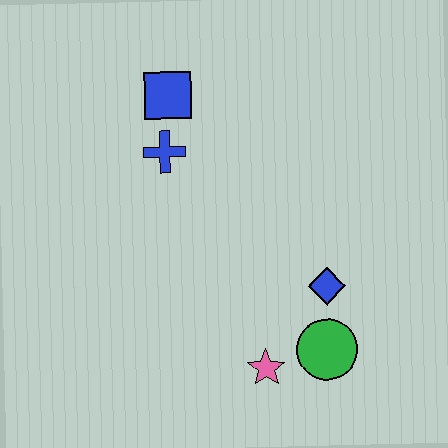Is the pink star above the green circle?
No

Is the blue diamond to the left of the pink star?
No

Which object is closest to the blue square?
The blue cross is closest to the blue square.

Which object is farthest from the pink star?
The blue square is farthest from the pink star.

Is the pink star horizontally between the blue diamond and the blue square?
Yes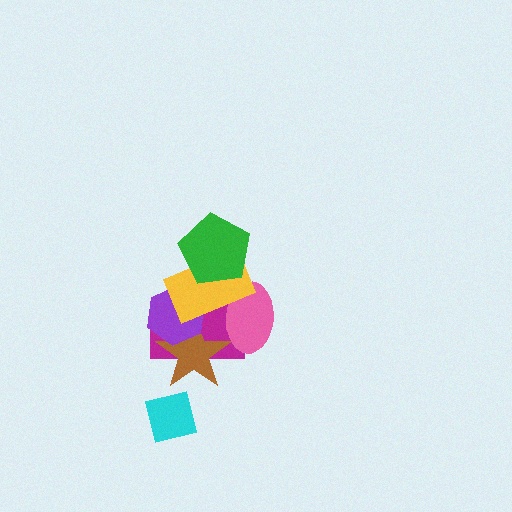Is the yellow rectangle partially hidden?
Yes, it is partially covered by another shape.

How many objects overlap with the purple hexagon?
3 objects overlap with the purple hexagon.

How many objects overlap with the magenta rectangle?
4 objects overlap with the magenta rectangle.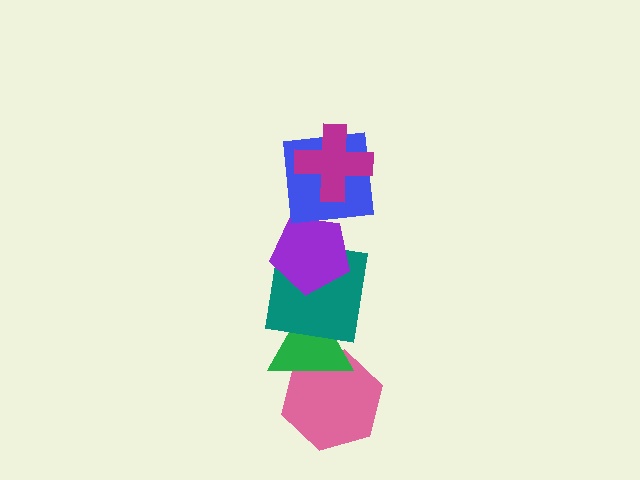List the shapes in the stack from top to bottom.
From top to bottom: the magenta cross, the blue square, the purple pentagon, the teal square, the green triangle, the pink hexagon.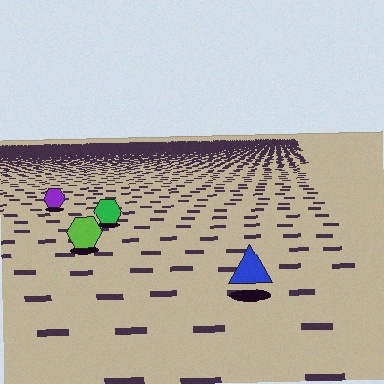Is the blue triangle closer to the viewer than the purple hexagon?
Yes. The blue triangle is closer — you can tell from the texture gradient: the ground texture is coarser near it.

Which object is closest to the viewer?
The blue triangle is closest. The texture marks near it are larger and more spread out.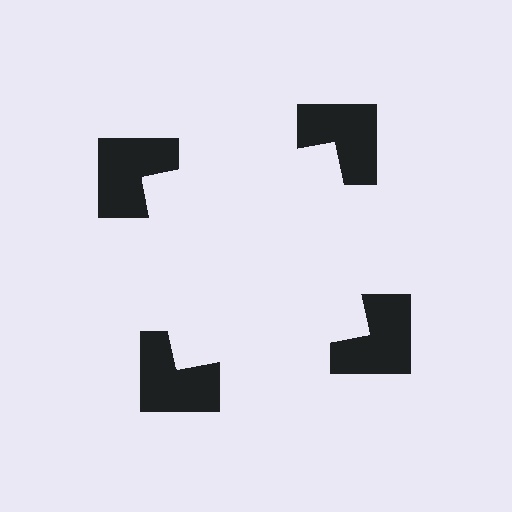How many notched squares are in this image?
There are 4 — one at each vertex of the illusory square.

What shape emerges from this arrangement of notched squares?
An illusory square — its edges are inferred from the aligned wedge cuts in the notched squares, not physically drawn.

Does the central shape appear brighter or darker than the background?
It typically appears slightly brighter than the background, even though no actual brightness change is drawn.